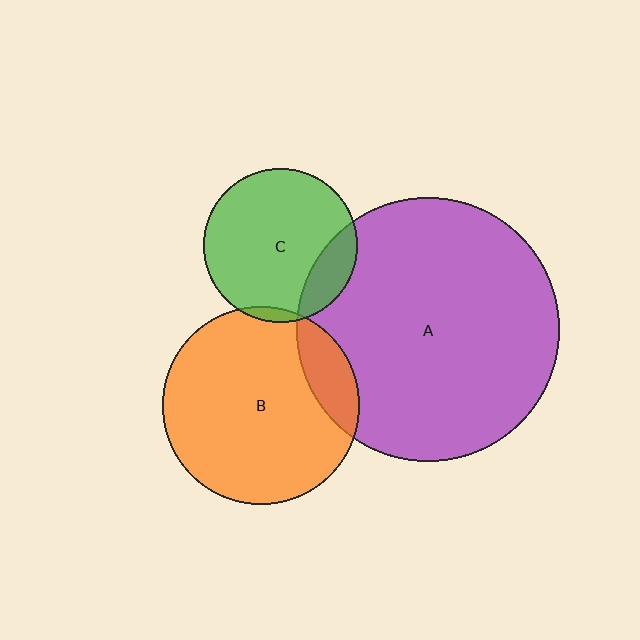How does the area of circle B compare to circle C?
Approximately 1.6 times.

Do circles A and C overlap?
Yes.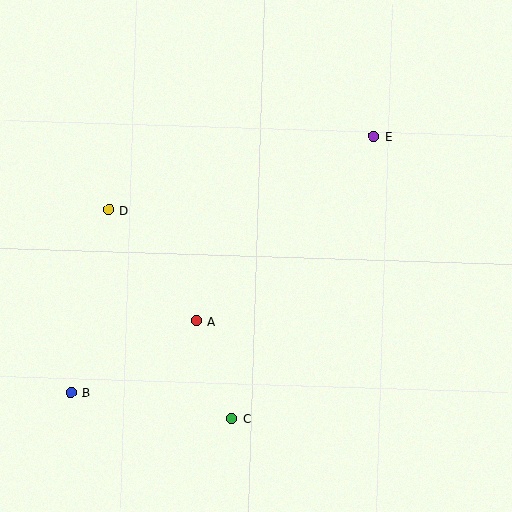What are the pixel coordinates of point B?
Point B is at (71, 393).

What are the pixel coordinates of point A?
Point A is at (196, 321).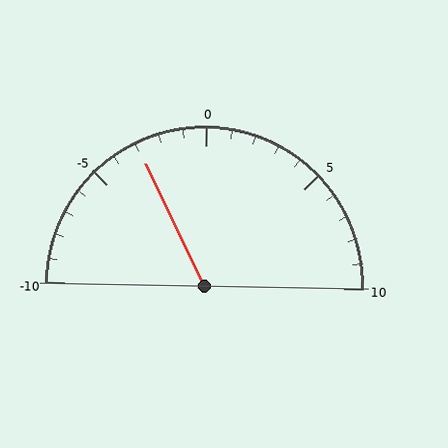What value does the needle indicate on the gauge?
The needle indicates approximately -3.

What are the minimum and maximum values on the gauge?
The gauge ranges from -10 to 10.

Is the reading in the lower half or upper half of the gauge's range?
The reading is in the lower half of the range (-10 to 10).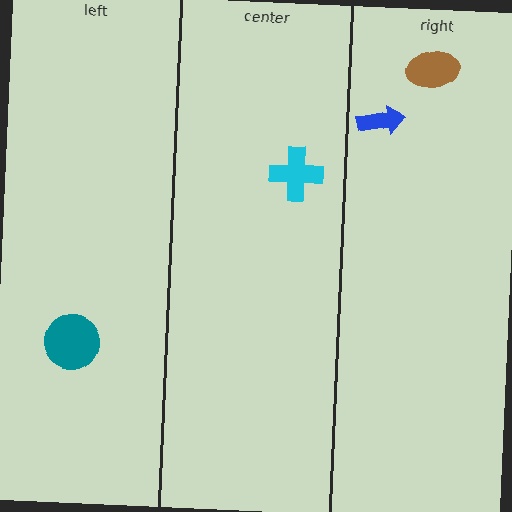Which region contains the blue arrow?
The right region.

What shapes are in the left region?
The teal circle.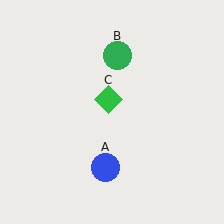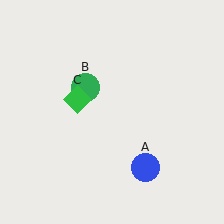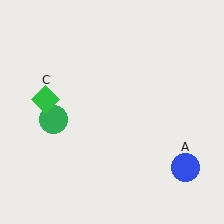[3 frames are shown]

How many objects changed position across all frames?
3 objects changed position: blue circle (object A), green circle (object B), green diamond (object C).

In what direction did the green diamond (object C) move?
The green diamond (object C) moved left.